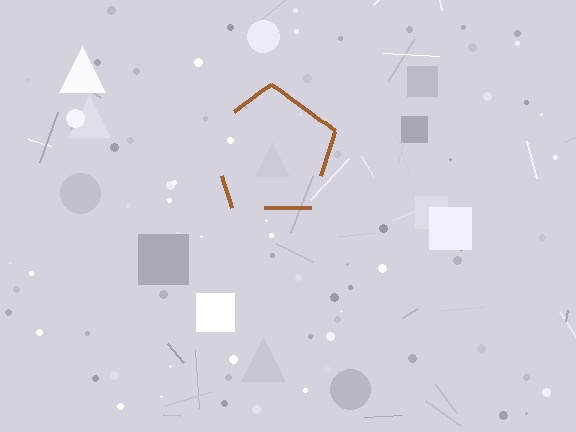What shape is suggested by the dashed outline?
The dashed outline suggests a pentagon.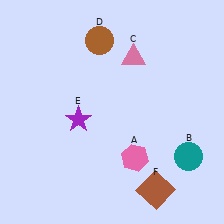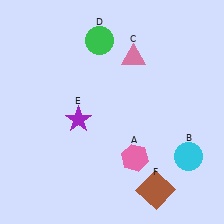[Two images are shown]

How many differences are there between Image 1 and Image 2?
There are 2 differences between the two images.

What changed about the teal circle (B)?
In Image 1, B is teal. In Image 2, it changed to cyan.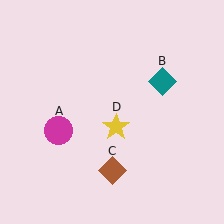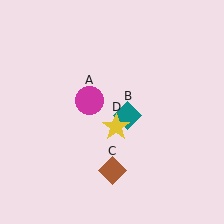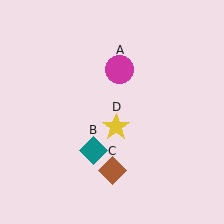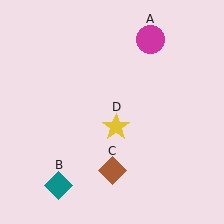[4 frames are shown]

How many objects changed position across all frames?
2 objects changed position: magenta circle (object A), teal diamond (object B).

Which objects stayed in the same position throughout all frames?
Brown diamond (object C) and yellow star (object D) remained stationary.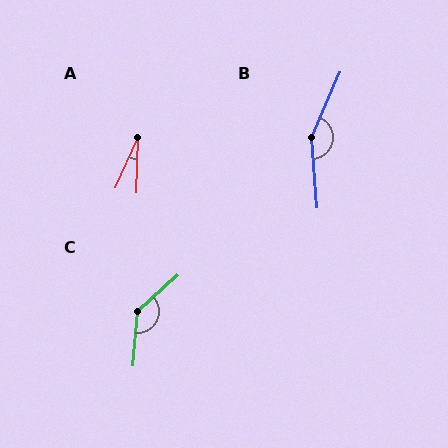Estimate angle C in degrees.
Approximately 137 degrees.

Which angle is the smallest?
A, at approximately 22 degrees.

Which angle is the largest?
B, at approximately 152 degrees.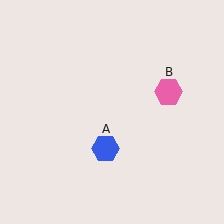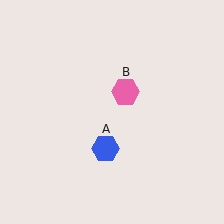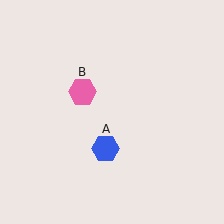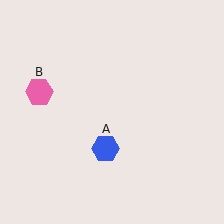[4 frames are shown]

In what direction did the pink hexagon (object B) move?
The pink hexagon (object B) moved left.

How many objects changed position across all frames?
1 object changed position: pink hexagon (object B).